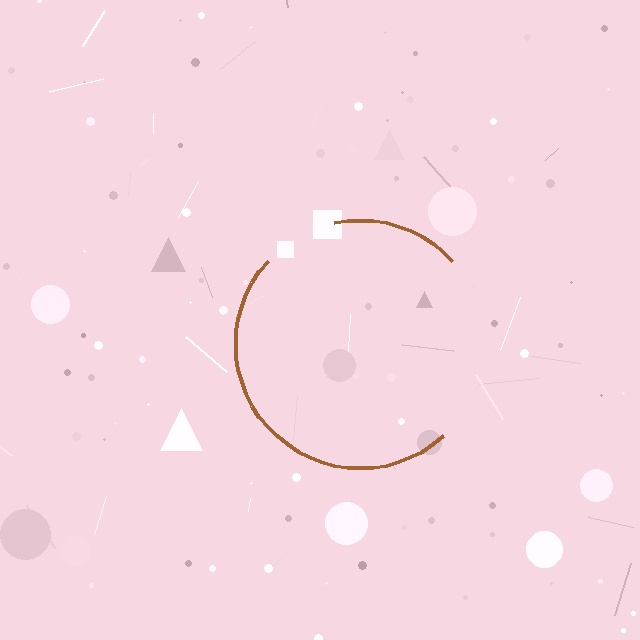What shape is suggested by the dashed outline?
The dashed outline suggests a circle.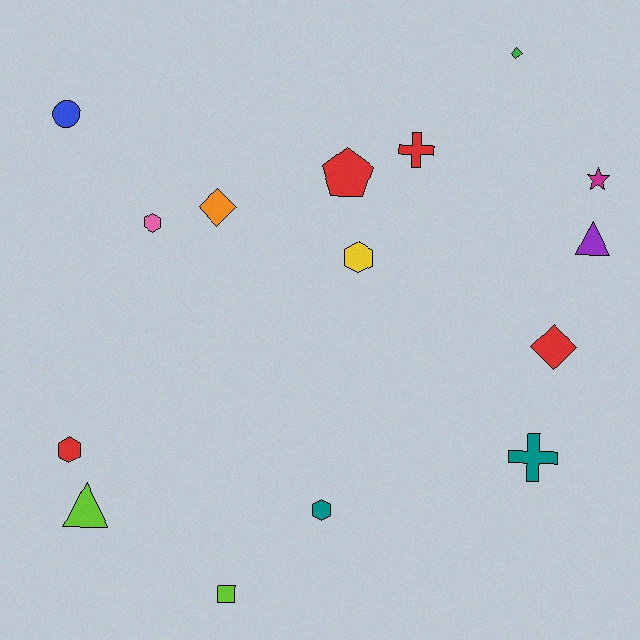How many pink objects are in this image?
There is 1 pink object.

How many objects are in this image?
There are 15 objects.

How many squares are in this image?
There is 1 square.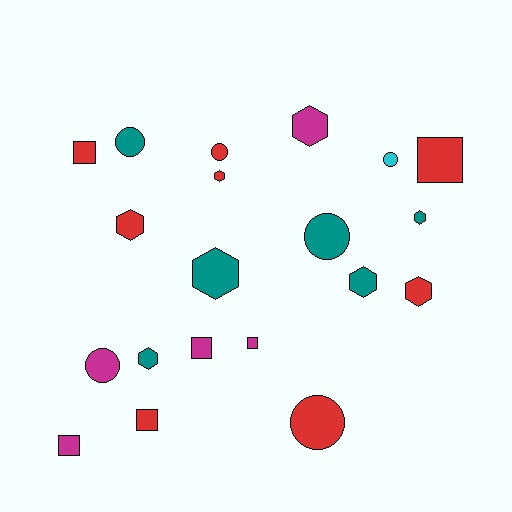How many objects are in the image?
There are 20 objects.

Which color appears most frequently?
Red, with 8 objects.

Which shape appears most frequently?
Hexagon, with 8 objects.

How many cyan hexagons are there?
There are no cyan hexagons.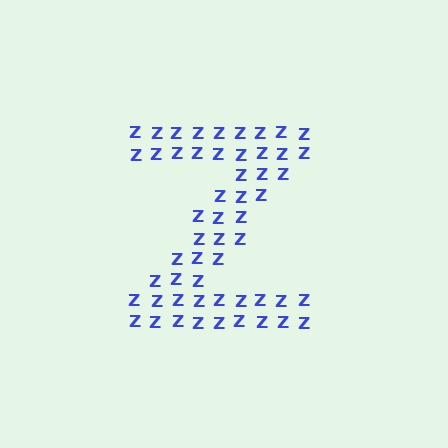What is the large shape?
The large shape is the letter Z.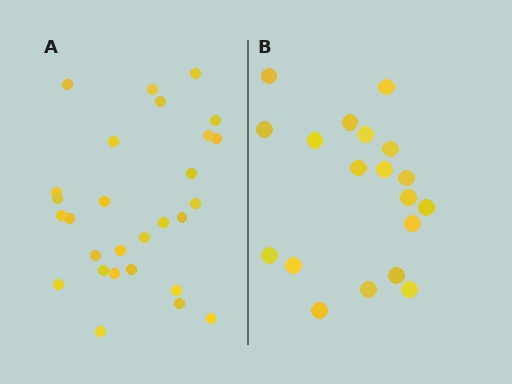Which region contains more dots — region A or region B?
Region A (the left region) has more dots.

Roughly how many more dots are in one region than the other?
Region A has roughly 8 or so more dots than region B.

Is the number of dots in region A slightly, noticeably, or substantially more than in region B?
Region A has substantially more. The ratio is roughly 1.5 to 1.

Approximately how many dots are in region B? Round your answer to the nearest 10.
About 20 dots. (The exact count is 19, which rounds to 20.)